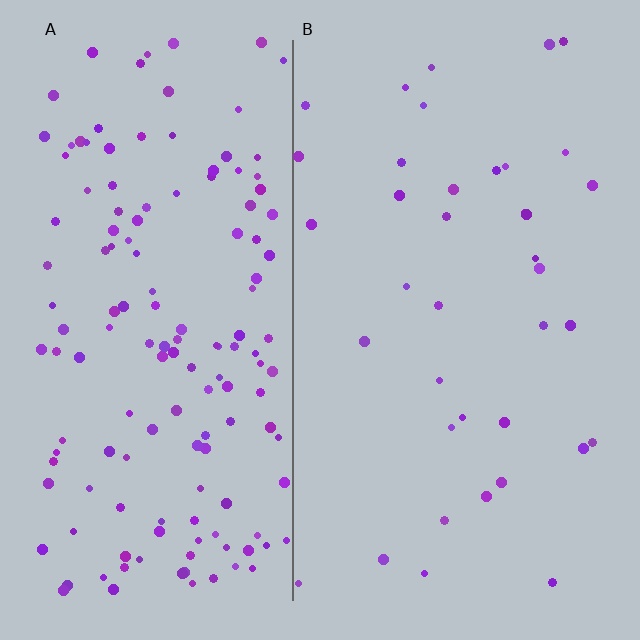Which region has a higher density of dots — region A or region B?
A (the left).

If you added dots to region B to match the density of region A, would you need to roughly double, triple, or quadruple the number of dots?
Approximately quadruple.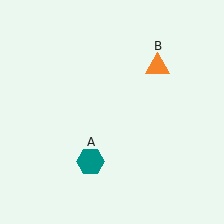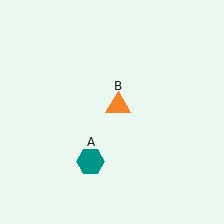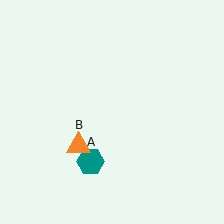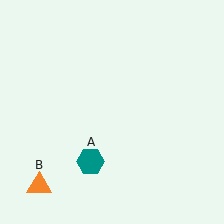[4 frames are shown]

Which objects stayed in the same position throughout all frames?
Teal hexagon (object A) remained stationary.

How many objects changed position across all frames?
1 object changed position: orange triangle (object B).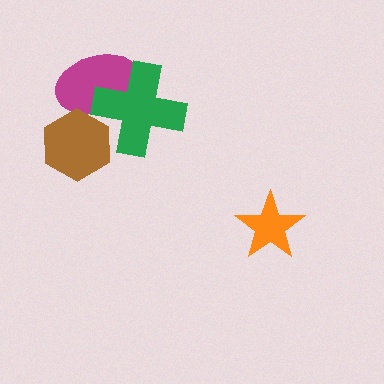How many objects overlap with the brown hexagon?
2 objects overlap with the brown hexagon.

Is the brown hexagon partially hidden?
No, no other shape covers it.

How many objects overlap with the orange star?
0 objects overlap with the orange star.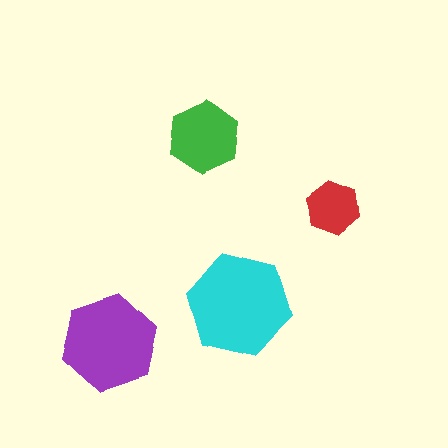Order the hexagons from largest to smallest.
the cyan one, the purple one, the green one, the red one.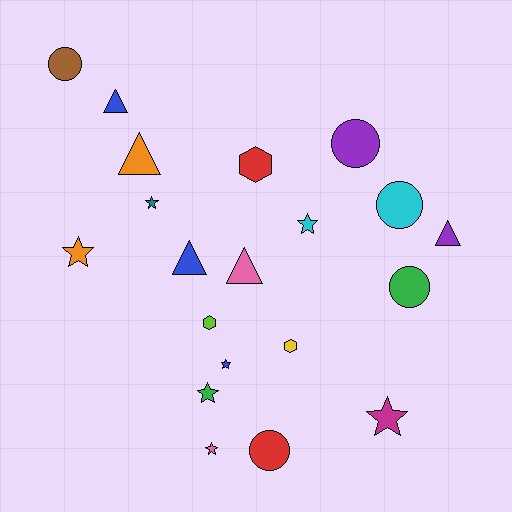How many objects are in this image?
There are 20 objects.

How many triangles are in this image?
There are 5 triangles.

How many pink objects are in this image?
There are 2 pink objects.